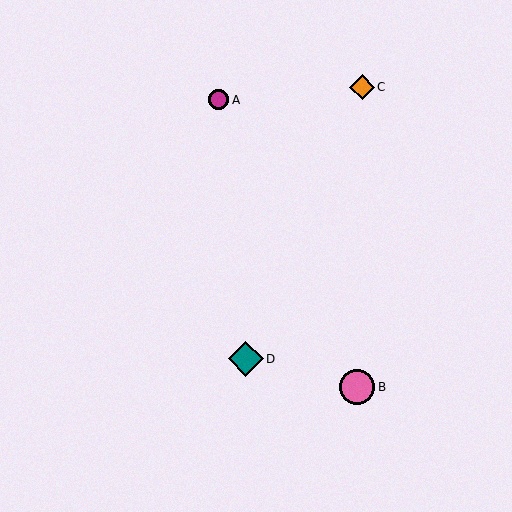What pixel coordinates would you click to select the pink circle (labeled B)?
Click at (357, 387) to select the pink circle B.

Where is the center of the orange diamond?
The center of the orange diamond is at (362, 87).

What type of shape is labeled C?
Shape C is an orange diamond.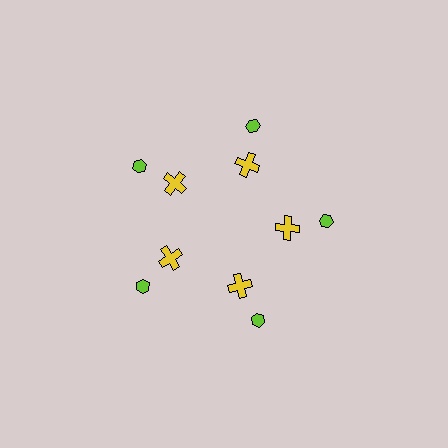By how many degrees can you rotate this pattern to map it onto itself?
The pattern maps onto itself every 72 degrees of rotation.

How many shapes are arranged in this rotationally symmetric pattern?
There are 10 shapes, arranged in 5 groups of 2.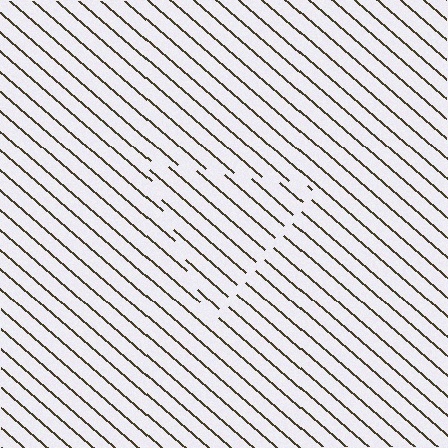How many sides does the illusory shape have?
3 sides — the line-ends trace a triangle.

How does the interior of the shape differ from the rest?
The interior of the shape contains the same grating, shifted by half a period — the contour is defined by the phase discontinuity where line-ends from the inner and outer gratings abut.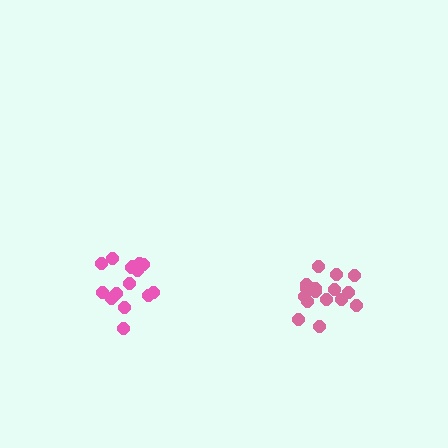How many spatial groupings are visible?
There are 2 spatial groupings.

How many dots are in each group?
Group 1: 15 dots, Group 2: 16 dots (31 total).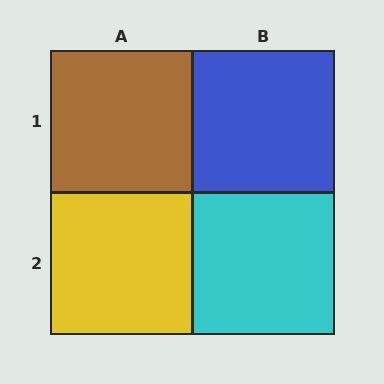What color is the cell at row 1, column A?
Brown.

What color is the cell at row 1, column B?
Blue.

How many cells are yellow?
1 cell is yellow.